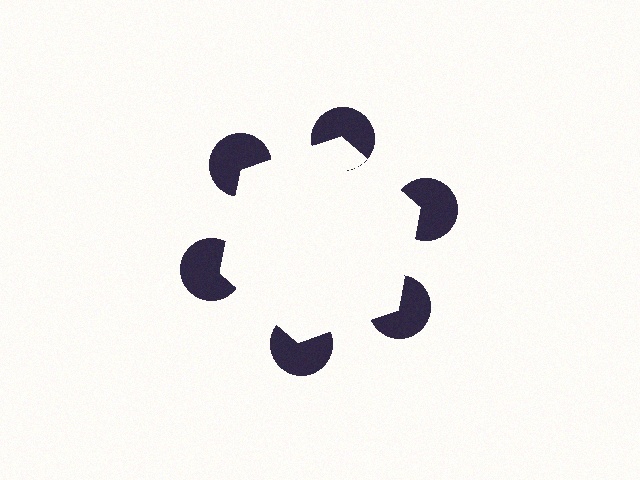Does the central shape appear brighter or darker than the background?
It typically appears slightly brighter than the background, even though no actual brightness change is drawn.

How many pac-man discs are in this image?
There are 6 — one at each vertex of the illusory hexagon.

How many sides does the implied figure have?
6 sides.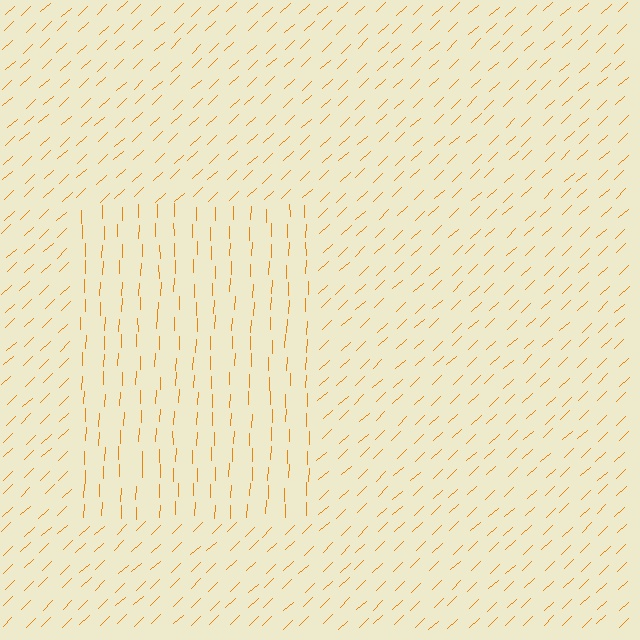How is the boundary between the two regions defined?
The boundary is defined purely by a change in line orientation (approximately 45 degrees difference). All lines are the same color and thickness.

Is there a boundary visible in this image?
Yes, there is a texture boundary formed by a change in line orientation.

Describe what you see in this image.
The image is filled with small orange line segments. A rectangle region in the image has lines oriented differently from the surrounding lines, creating a visible texture boundary.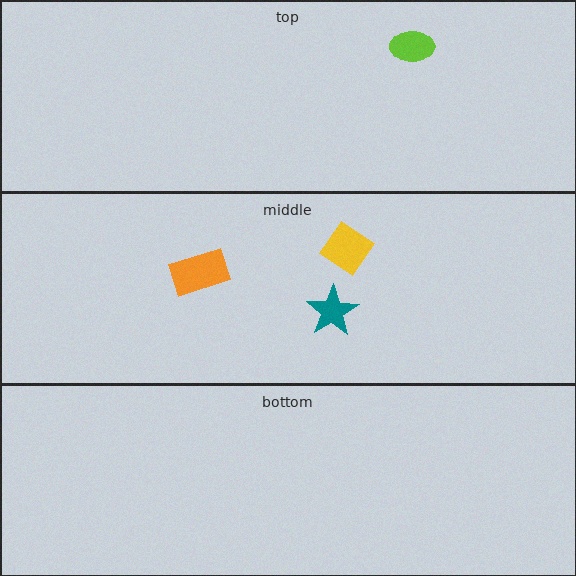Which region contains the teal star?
The middle region.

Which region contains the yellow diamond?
The middle region.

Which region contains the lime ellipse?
The top region.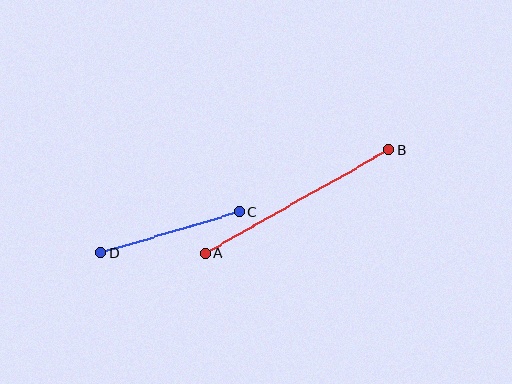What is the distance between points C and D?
The distance is approximately 144 pixels.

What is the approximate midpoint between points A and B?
The midpoint is at approximately (297, 201) pixels.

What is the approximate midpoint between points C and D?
The midpoint is at approximately (170, 232) pixels.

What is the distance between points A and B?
The distance is approximately 211 pixels.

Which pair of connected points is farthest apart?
Points A and B are farthest apart.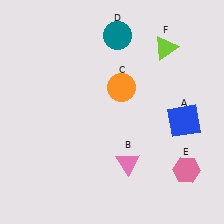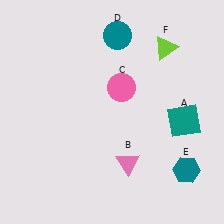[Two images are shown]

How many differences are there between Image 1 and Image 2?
There are 3 differences between the two images.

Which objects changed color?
A changed from blue to teal. C changed from orange to pink. E changed from pink to teal.